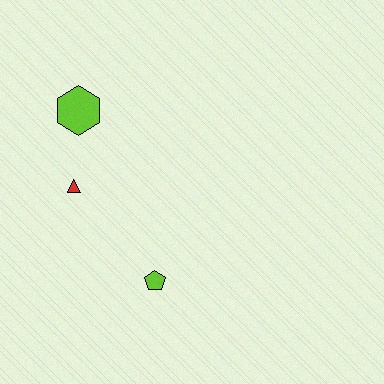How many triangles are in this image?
There is 1 triangle.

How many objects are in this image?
There are 3 objects.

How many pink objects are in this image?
There are no pink objects.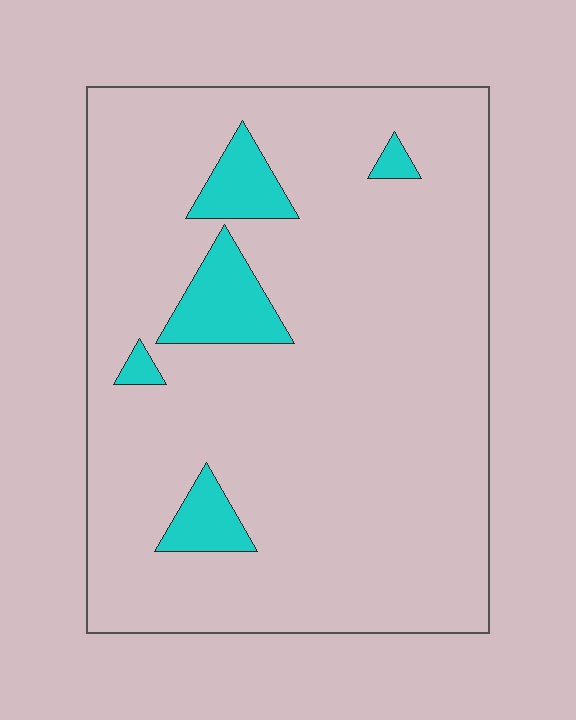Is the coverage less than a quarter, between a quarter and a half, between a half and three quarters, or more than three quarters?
Less than a quarter.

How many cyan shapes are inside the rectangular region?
5.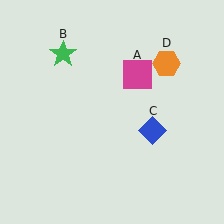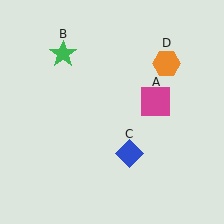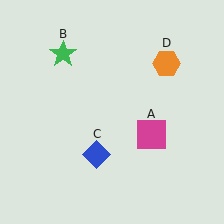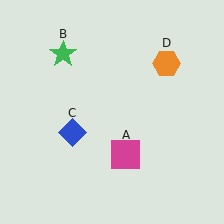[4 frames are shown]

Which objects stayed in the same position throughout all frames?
Green star (object B) and orange hexagon (object D) remained stationary.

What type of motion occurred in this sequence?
The magenta square (object A), blue diamond (object C) rotated clockwise around the center of the scene.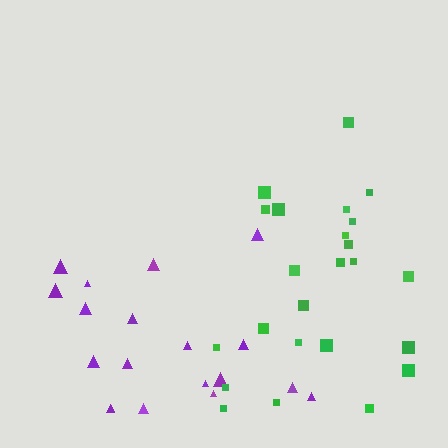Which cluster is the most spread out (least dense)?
Purple.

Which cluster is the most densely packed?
Green.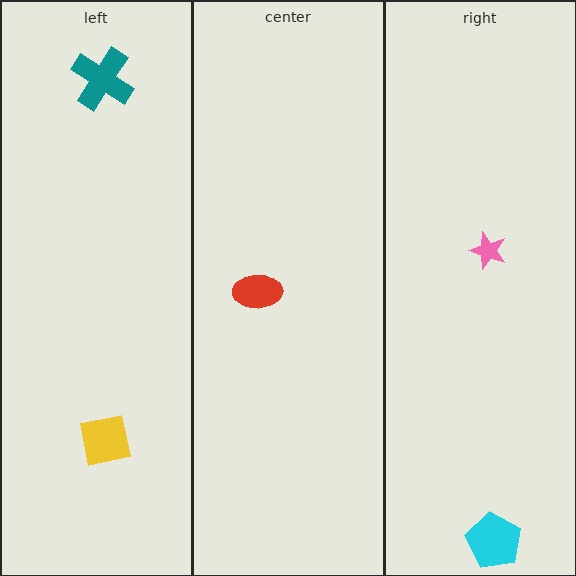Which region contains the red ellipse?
The center region.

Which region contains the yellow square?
The left region.